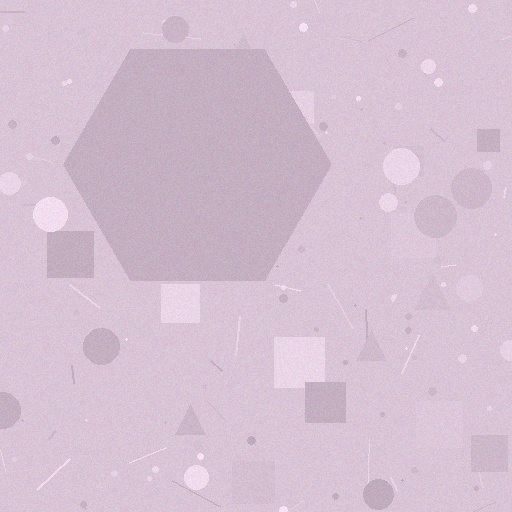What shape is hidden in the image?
A hexagon is hidden in the image.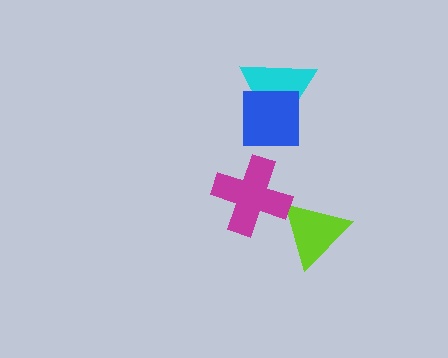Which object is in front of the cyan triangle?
The blue square is in front of the cyan triangle.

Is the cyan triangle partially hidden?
Yes, it is partially covered by another shape.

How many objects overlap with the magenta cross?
0 objects overlap with the magenta cross.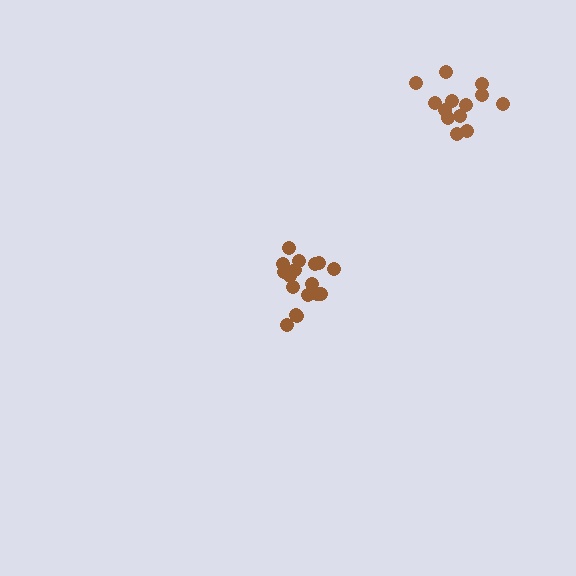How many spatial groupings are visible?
There are 2 spatial groupings.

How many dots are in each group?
Group 1: 17 dots, Group 2: 13 dots (30 total).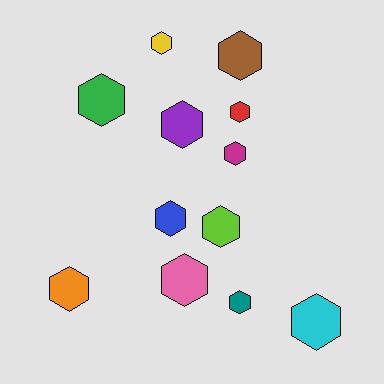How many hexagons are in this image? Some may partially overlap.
There are 12 hexagons.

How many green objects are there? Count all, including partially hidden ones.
There is 1 green object.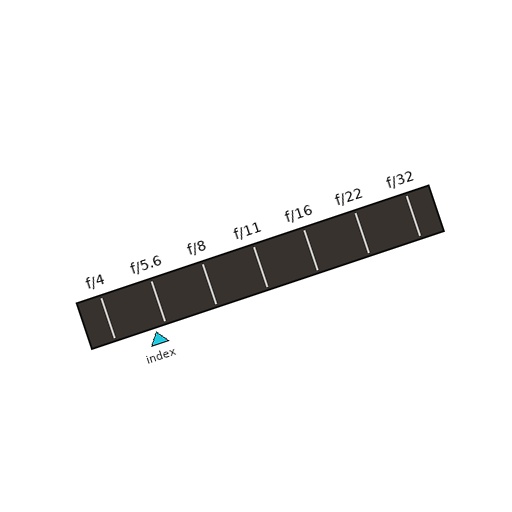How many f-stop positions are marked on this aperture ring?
There are 7 f-stop positions marked.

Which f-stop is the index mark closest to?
The index mark is closest to f/5.6.